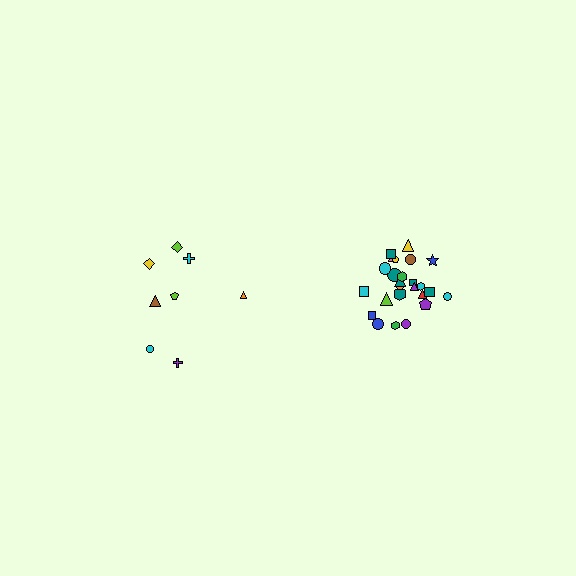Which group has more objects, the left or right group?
The right group.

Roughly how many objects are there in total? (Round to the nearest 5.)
Roughly 35 objects in total.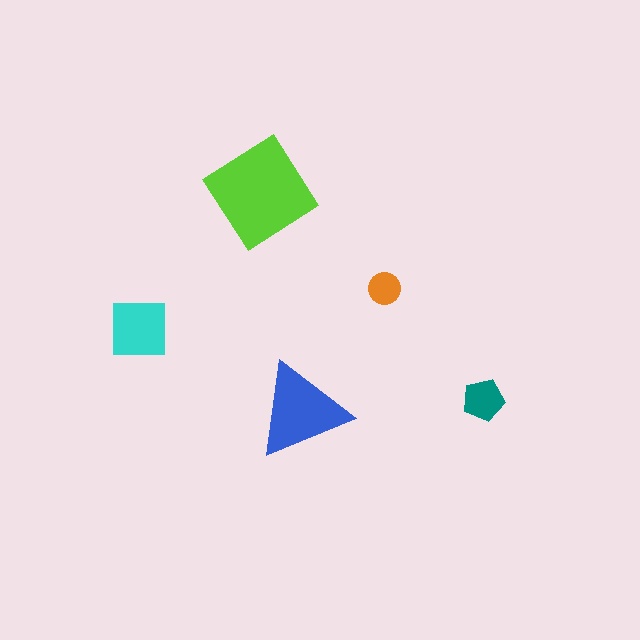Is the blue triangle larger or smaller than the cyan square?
Larger.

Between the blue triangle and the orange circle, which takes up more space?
The blue triangle.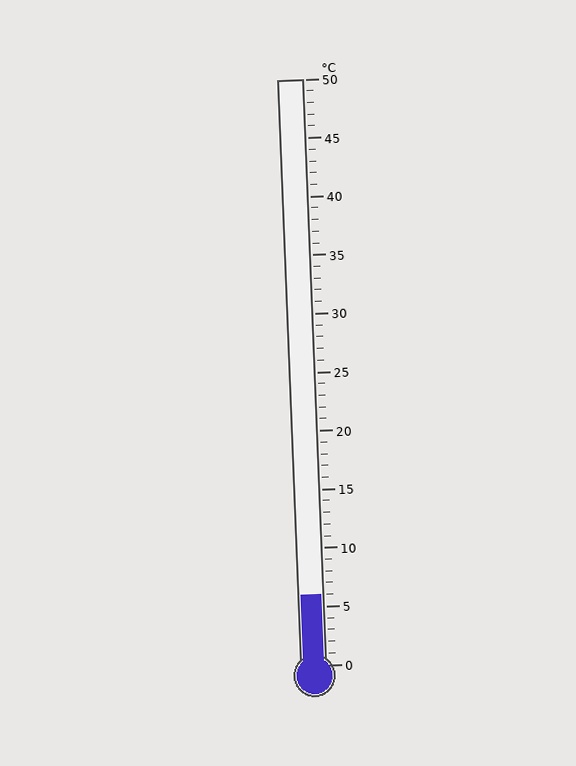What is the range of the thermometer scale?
The thermometer scale ranges from 0°C to 50°C.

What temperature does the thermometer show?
The thermometer shows approximately 6°C.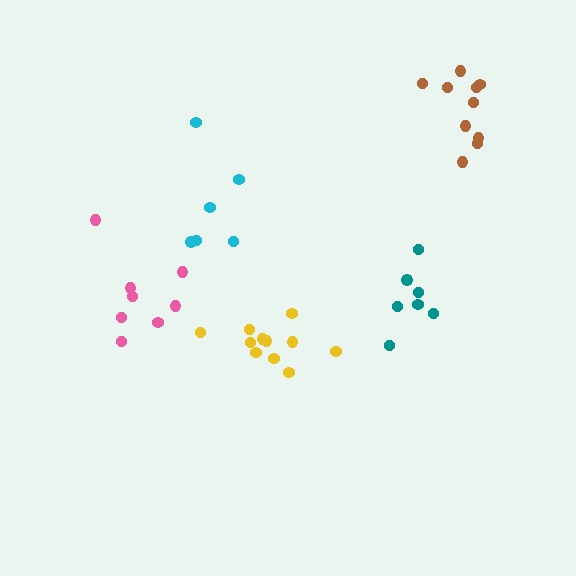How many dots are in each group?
Group 1: 7 dots, Group 2: 8 dots, Group 3: 10 dots, Group 4: 11 dots, Group 5: 6 dots (42 total).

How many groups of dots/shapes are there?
There are 5 groups.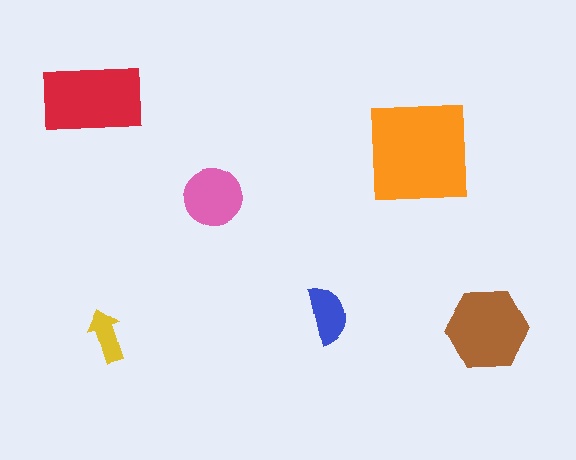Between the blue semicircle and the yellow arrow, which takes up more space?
The blue semicircle.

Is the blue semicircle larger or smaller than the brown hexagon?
Smaller.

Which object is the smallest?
The yellow arrow.